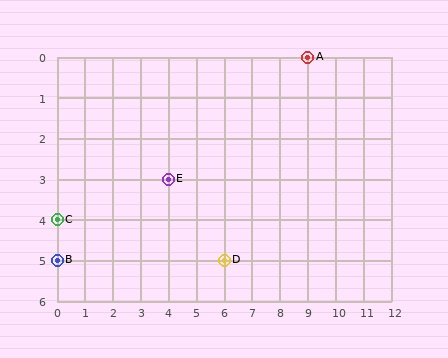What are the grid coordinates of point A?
Point A is at grid coordinates (9, 0).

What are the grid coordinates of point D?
Point D is at grid coordinates (6, 5).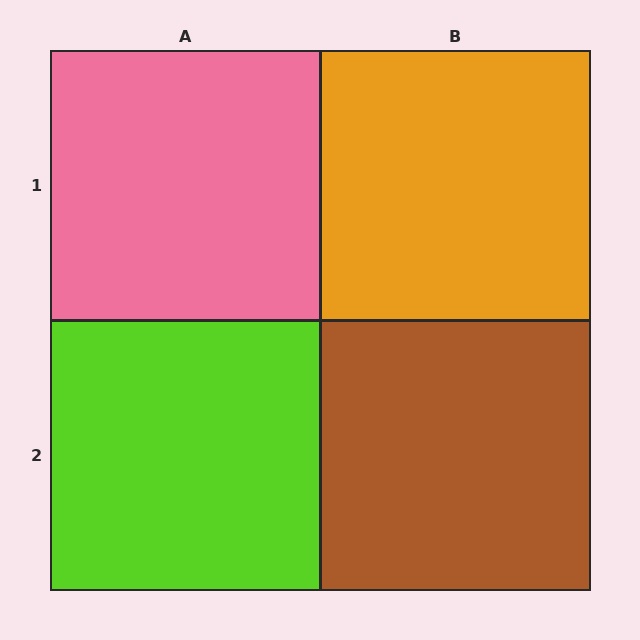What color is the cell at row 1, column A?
Pink.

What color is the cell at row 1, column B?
Orange.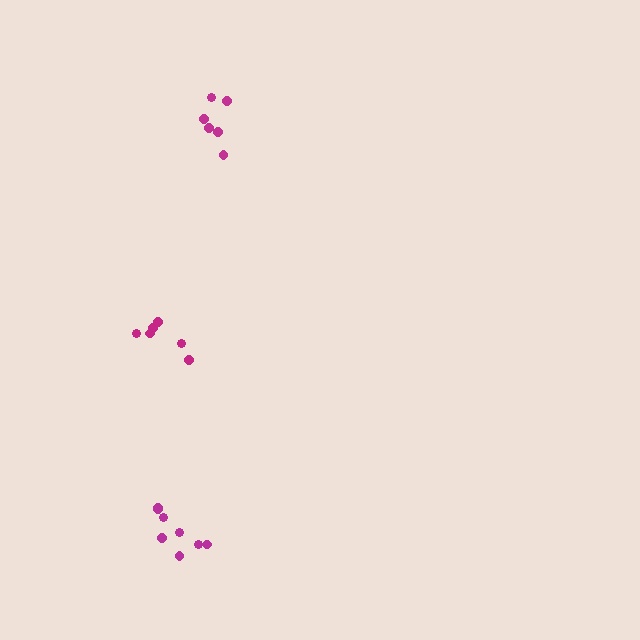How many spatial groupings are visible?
There are 3 spatial groupings.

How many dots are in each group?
Group 1: 6 dots, Group 2: 8 dots, Group 3: 6 dots (20 total).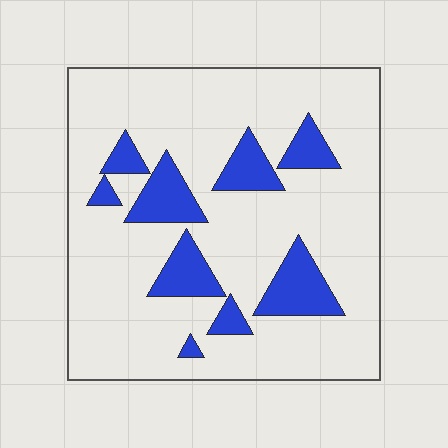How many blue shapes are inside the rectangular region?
9.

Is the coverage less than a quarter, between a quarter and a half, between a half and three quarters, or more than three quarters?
Less than a quarter.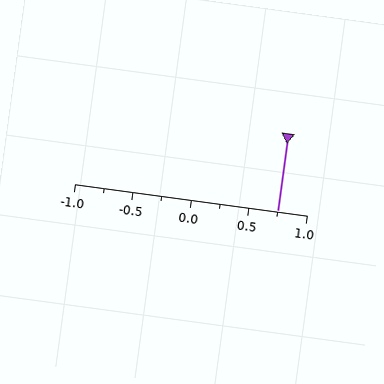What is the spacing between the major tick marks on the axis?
The major ticks are spaced 0.5 apart.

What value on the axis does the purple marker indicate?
The marker indicates approximately 0.75.